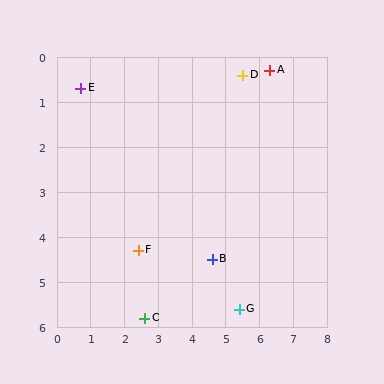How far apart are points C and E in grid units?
Points C and E are about 5.4 grid units apart.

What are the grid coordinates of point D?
Point D is at approximately (5.5, 0.4).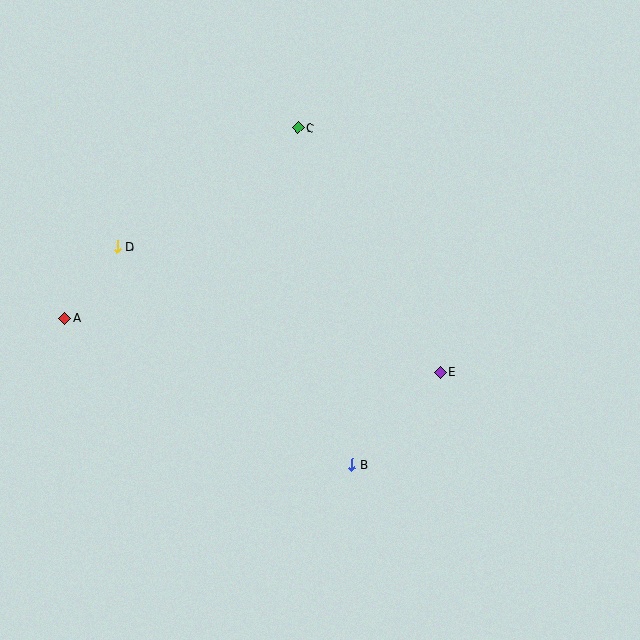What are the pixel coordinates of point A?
Point A is at (64, 318).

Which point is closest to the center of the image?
Point E at (440, 372) is closest to the center.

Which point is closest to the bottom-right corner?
Point E is closest to the bottom-right corner.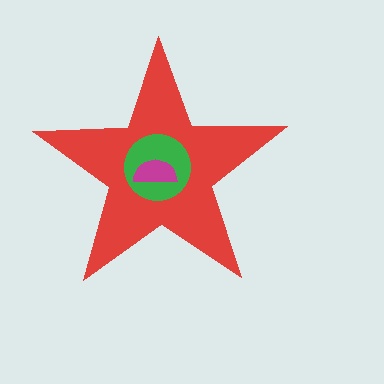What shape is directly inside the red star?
The green circle.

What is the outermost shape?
The red star.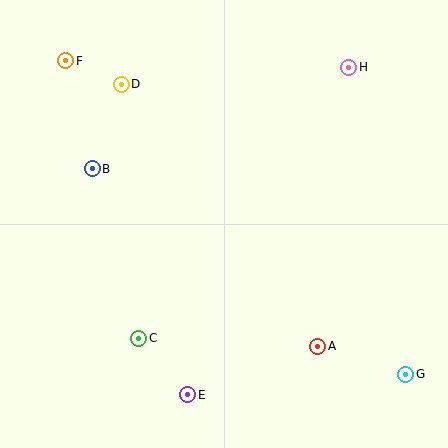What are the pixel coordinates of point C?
Point C is at (139, 338).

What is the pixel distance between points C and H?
The distance between C and H is 343 pixels.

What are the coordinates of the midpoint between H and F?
The midpoint between H and F is at (207, 64).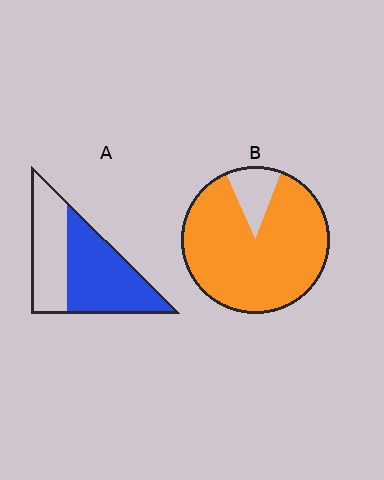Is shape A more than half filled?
Yes.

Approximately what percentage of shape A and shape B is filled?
A is approximately 60% and B is approximately 90%.